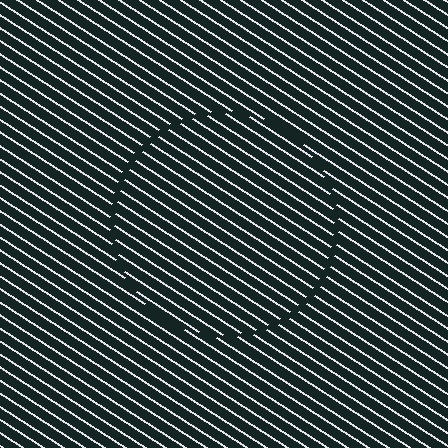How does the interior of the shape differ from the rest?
The interior of the shape contains the same grating, shifted by half a period — the contour is defined by the phase discontinuity where line-ends from the inner and outer gratings abut.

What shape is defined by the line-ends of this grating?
An illusory circle. The interior of the shape contains the same grating, shifted by half a period — the contour is defined by the phase discontinuity where line-ends from the inner and outer gratings abut.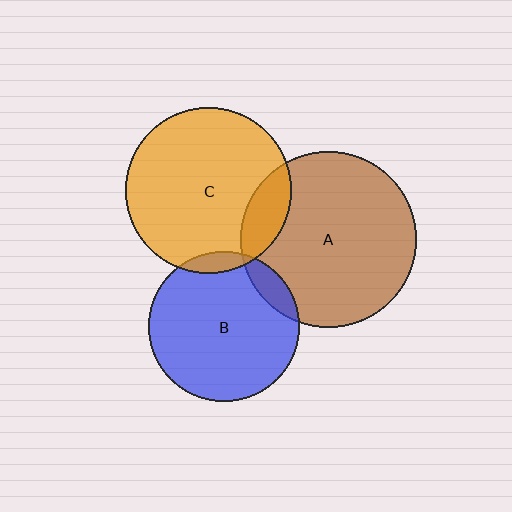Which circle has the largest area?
Circle A (brown).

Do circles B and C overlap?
Yes.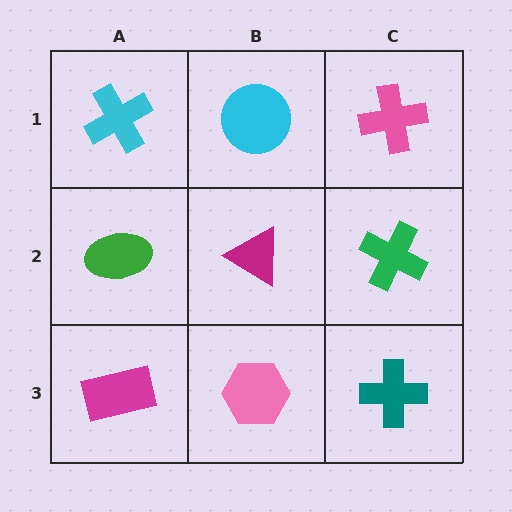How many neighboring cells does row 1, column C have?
2.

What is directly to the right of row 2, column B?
A green cross.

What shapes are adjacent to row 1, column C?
A green cross (row 2, column C), a cyan circle (row 1, column B).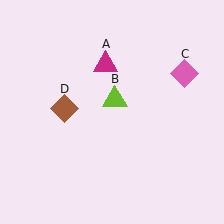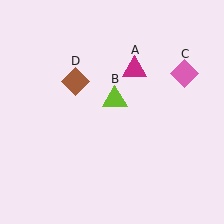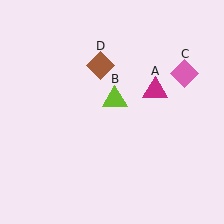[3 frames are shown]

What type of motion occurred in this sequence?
The magenta triangle (object A), brown diamond (object D) rotated clockwise around the center of the scene.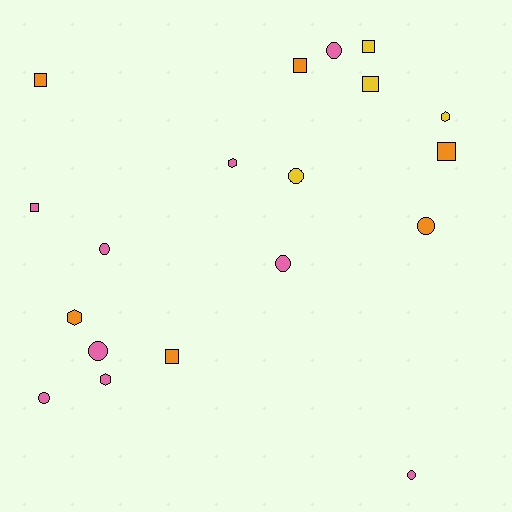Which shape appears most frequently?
Circle, with 8 objects.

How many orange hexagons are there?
There is 1 orange hexagon.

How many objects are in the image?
There are 19 objects.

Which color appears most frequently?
Pink, with 9 objects.